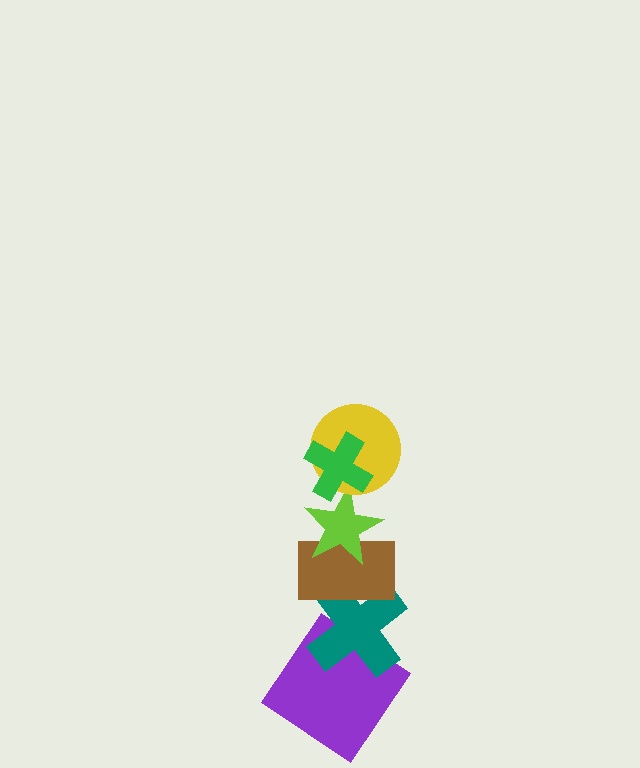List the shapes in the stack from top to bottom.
From top to bottom: the green cross, the yellow circle, the lime star, the brown rectangle, the teal cross, the purple diamond.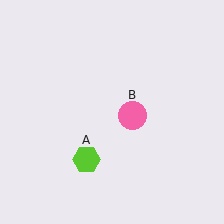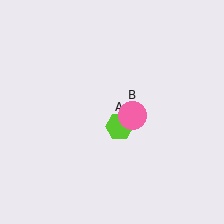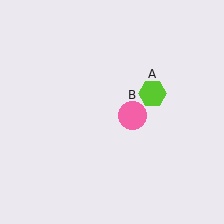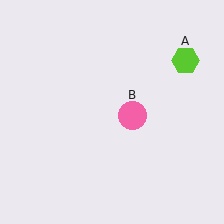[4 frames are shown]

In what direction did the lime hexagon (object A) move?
The lime hexagon (object A) moved up and to the right.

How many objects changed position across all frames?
1 object changed position: lime hexagon (object A).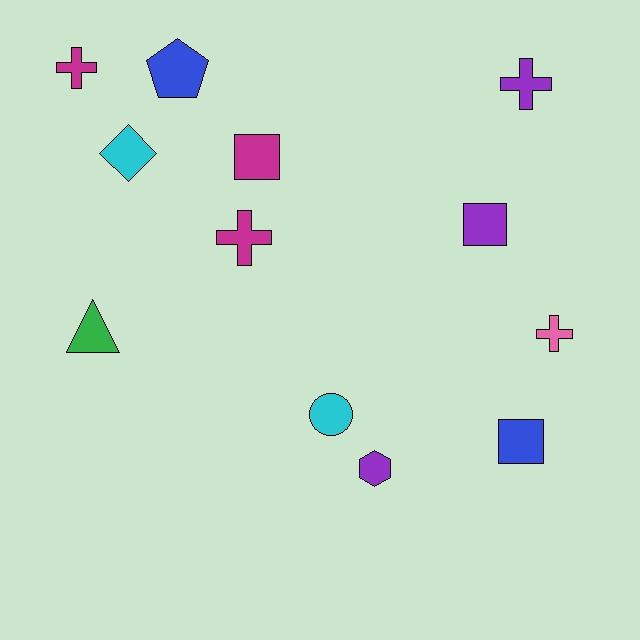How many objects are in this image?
There are 12 objects.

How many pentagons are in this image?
There is 1 pentagon.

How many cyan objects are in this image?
There are 2 cyan objects.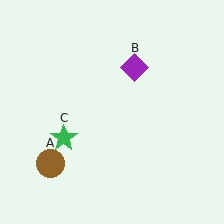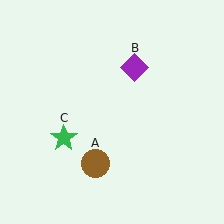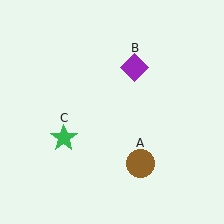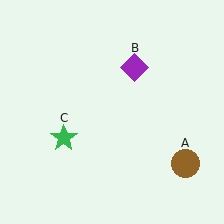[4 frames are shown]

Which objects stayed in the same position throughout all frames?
Purple diamond (object B) and green star (object C) remained stationary.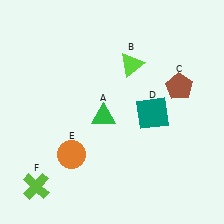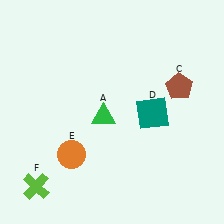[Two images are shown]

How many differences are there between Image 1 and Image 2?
There is 1 difference between the two images.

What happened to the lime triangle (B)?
The lime triangle (B) was removed in Image 2. It was in the top-right area of Image 1.